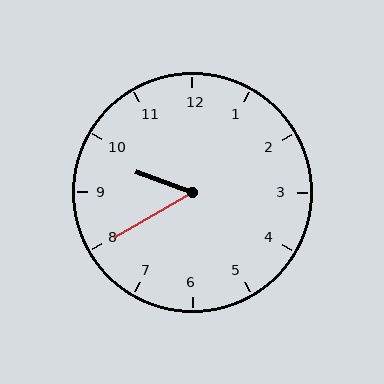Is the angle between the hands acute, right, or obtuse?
It is acute.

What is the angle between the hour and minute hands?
Approximately 50 degrees.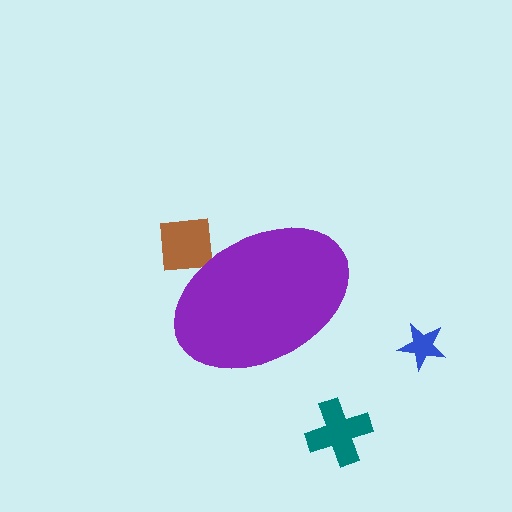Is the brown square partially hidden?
Yes, the brown square is partially hidden behind the purple ellipse.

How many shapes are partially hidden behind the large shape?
1 shape is partially hidden.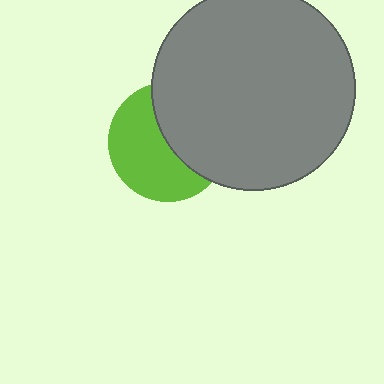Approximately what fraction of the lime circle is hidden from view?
Roughly 45% of the lime circle is hidden behind the gray circle.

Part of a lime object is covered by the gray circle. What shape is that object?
It is a circle.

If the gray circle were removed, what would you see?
You would see the complete lime circle.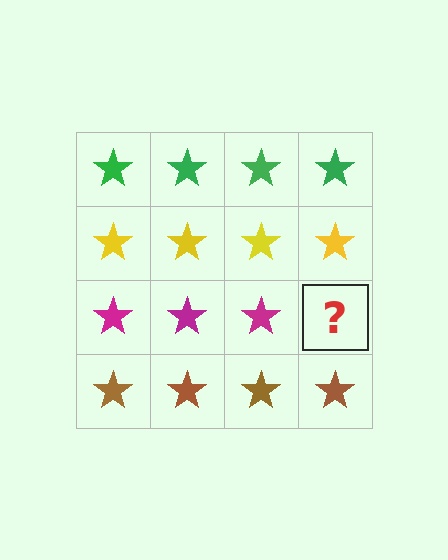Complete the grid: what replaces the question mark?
The question mark should be replaced with a magenta star.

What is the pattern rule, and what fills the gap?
The rule is that each row has a consistent color. The gap should be filled with a magenta star.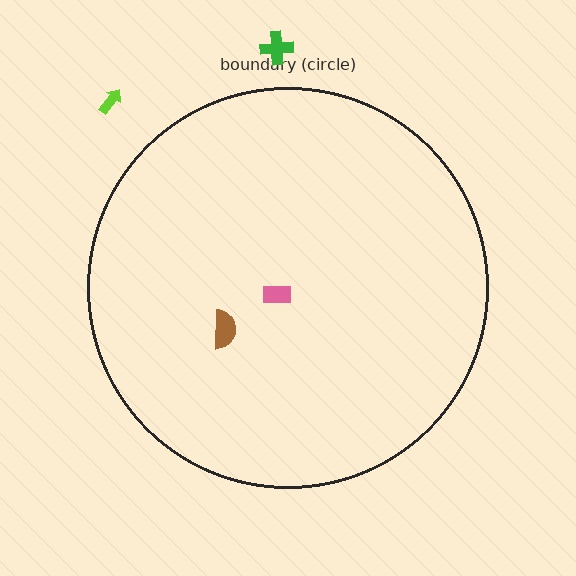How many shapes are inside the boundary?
2 inside, 2 outside.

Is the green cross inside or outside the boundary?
Outside.